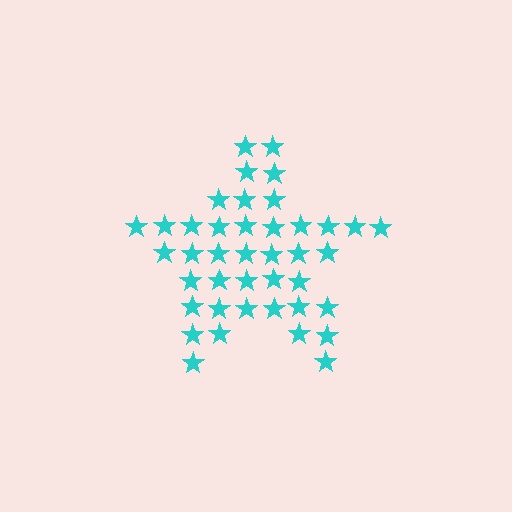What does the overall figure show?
The overall figure shows a star.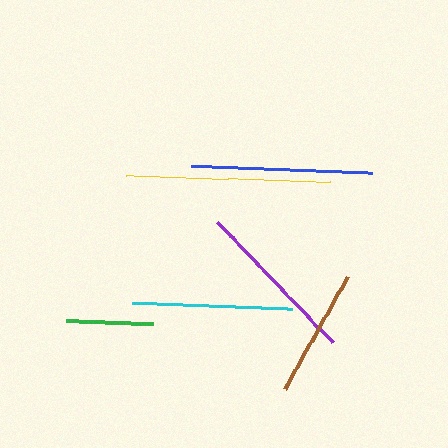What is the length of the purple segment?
The purple segment is approximately 167 pixels long.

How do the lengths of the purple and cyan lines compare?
The purple and cyan lines are approximately the same length.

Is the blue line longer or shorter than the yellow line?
The yellow line is longer than the blue line.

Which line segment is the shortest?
The green line is the shortest at approximately 87 pixels.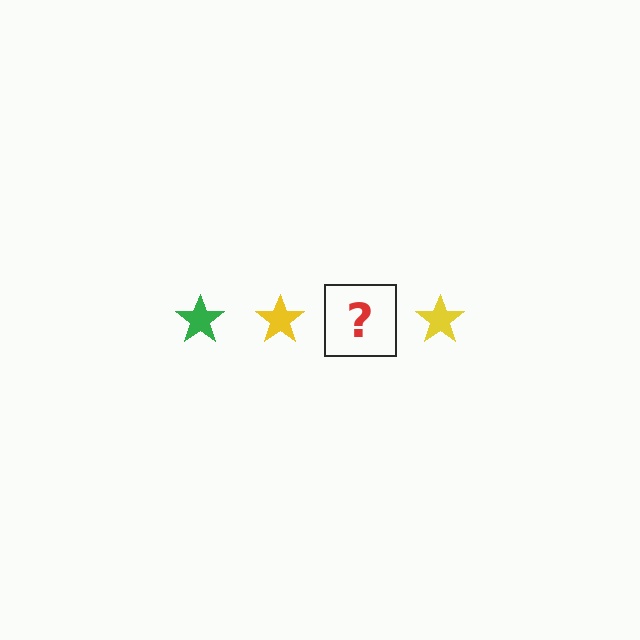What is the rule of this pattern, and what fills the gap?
The rule is that the pattern cycles through green, yellow stars. The gap should be filled with a green star.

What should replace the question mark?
The question mark should be replaced with a green star.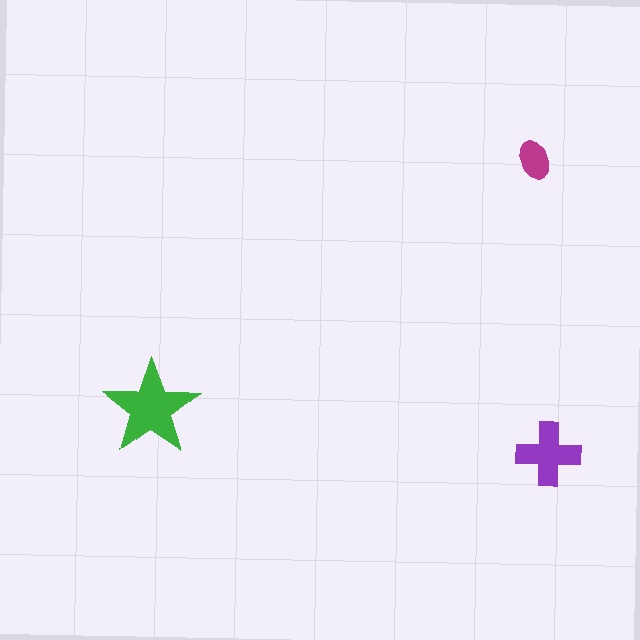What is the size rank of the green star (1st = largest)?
1st.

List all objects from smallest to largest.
The magenta ellipse, the purple cross, the green star.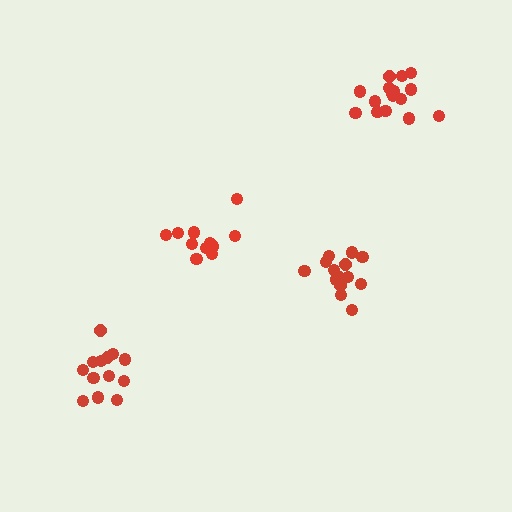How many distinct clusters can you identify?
There are 4 distinct clusters.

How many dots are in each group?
Group 1: 12 dots, Group 2: 14 dots, Group 3: 13 dots, Group 4: 16 dots (55 total).